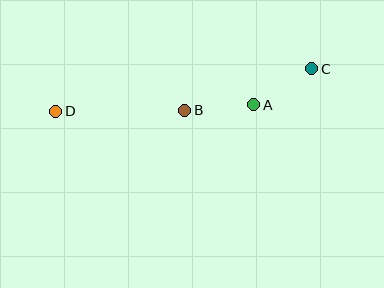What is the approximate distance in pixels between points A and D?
The distance between A and D is approximately 198 pixels.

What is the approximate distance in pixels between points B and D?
The distance between B and D is approximately 129 pixels.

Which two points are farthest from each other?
Points C and D are farthest from each other.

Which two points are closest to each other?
Points A and C are closest to each other.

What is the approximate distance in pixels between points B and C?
The distance between B and C is approximately 134 pixels.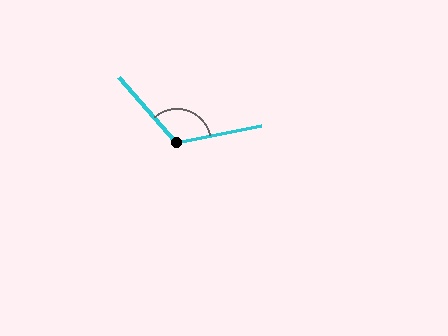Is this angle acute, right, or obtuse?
It is obtuse.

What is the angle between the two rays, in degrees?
Approximately 119 degrees.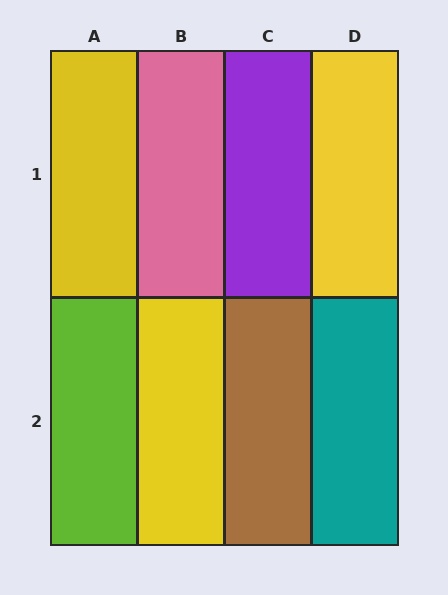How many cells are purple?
1 cell is purple.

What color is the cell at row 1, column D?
Yellow.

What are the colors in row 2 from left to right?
Lime, yellow, brown, teal.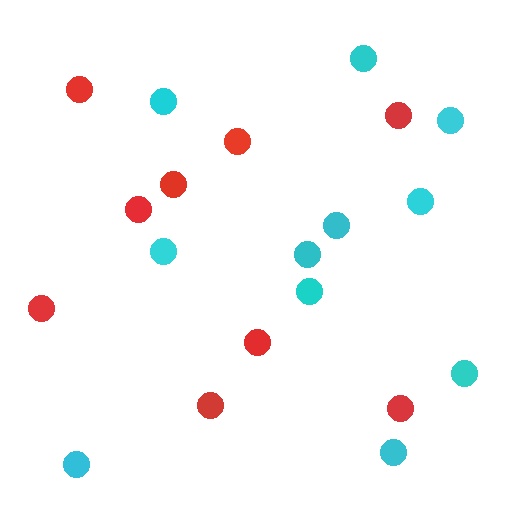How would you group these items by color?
There are 2 groups: one group of cyan circles (11) and one group of red circles (9).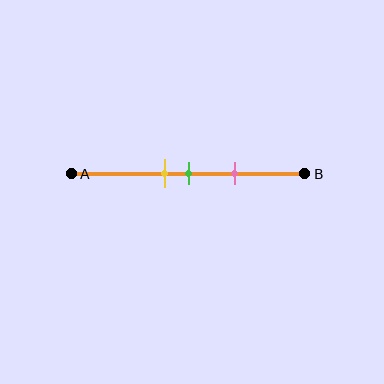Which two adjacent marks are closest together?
The yellow and green marks are the closest adjacent pair.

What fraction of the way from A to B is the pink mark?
The pink mark is approximately 70% (0.7) of the way from A to B.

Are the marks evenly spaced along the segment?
Yes, the marks are approximately evenly spaced.